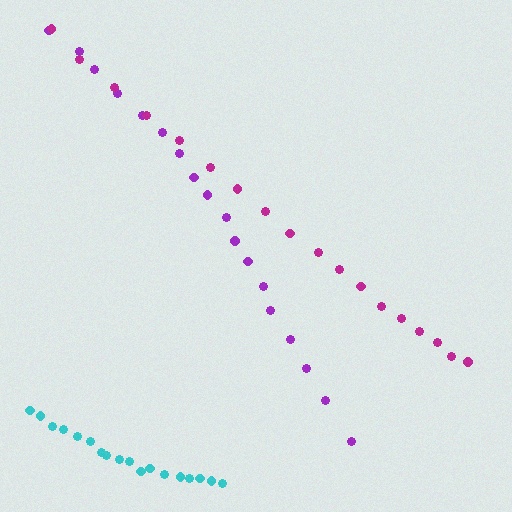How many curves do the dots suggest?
There are 3 distinct paths.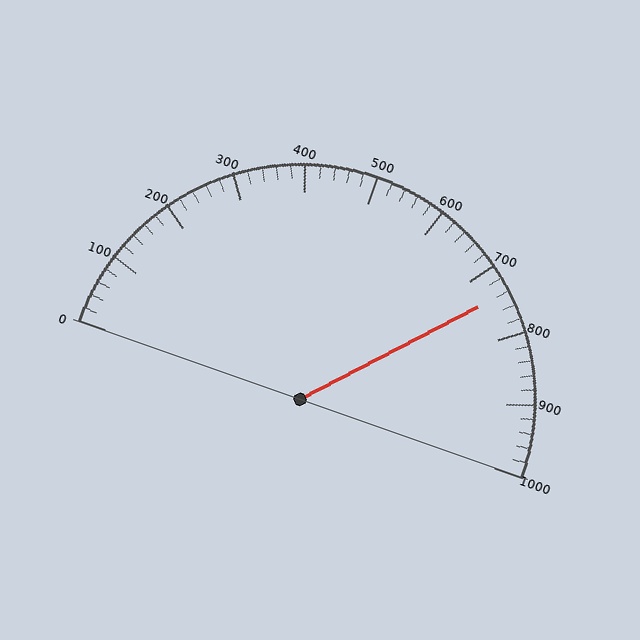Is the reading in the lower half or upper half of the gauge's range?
The reading is in the upper half of the range (0 to 1000).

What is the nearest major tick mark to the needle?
The nearest major tick mark is 700.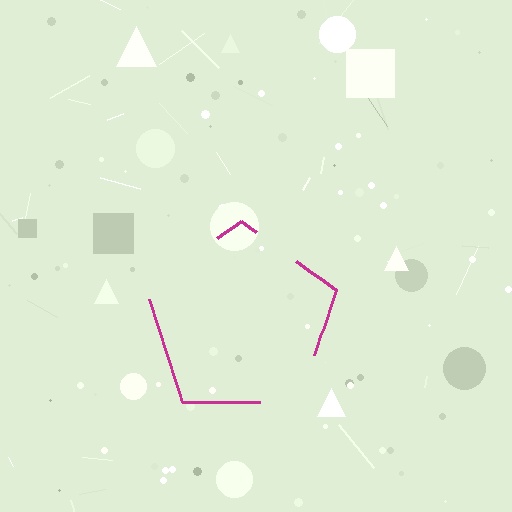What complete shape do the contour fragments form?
The contour fragments form a pentagon.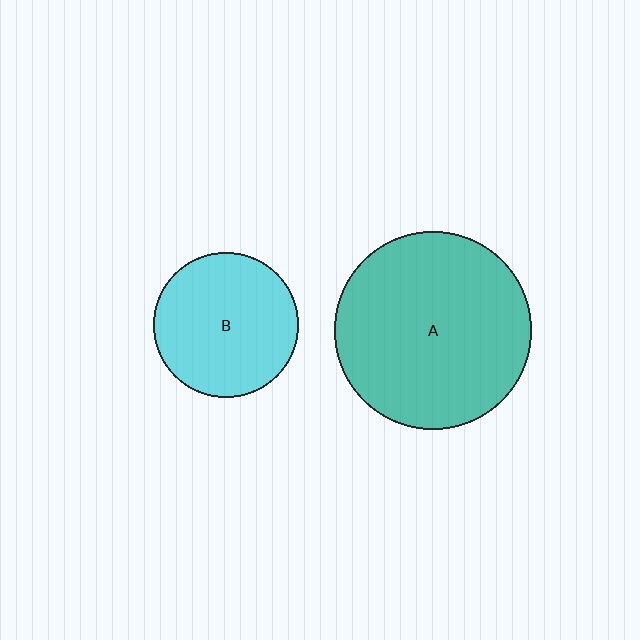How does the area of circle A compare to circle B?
Approximately 1.8 times.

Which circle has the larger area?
Circle A (teal).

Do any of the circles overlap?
No, none of the circles overlap.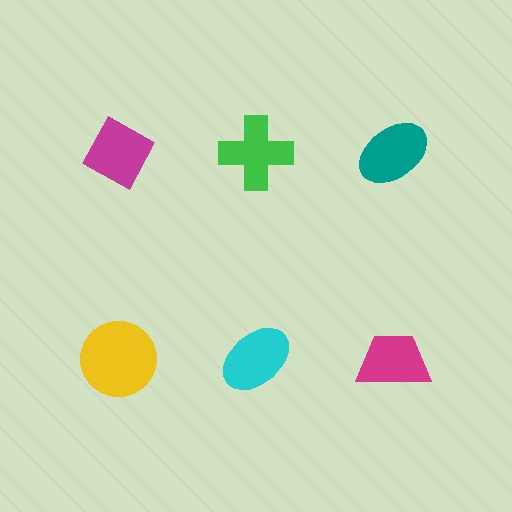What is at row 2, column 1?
A yellow circle.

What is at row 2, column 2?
A cyan ellipse.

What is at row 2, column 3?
A magenta trapezoid.